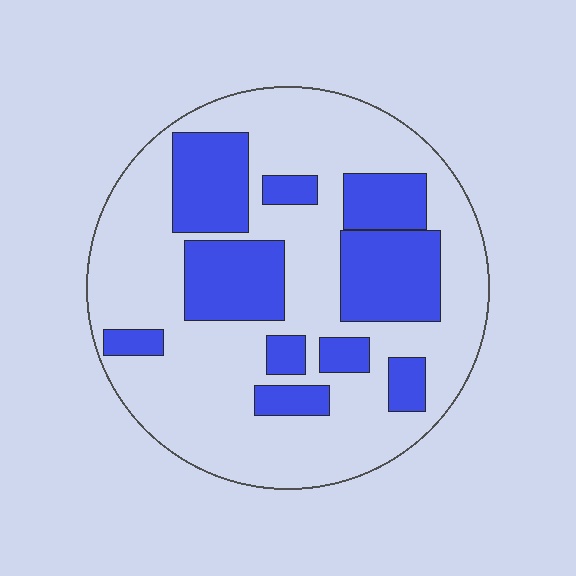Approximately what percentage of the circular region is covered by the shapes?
Approximately 30%.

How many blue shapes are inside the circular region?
10.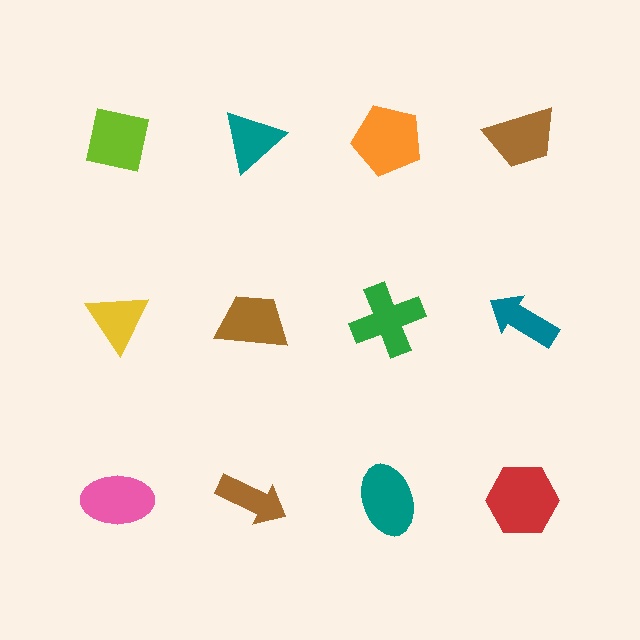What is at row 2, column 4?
A teal arrow.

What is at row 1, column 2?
A teal triangle.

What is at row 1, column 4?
A brown trapezoid.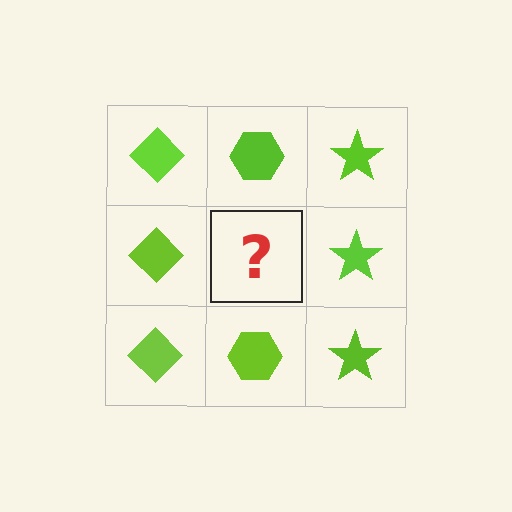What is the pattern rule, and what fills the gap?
The rule is that each column has a consistent shape. The gap should be filled with a lime hexagon.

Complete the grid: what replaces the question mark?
The question mark should be replaced with a lime hexagon.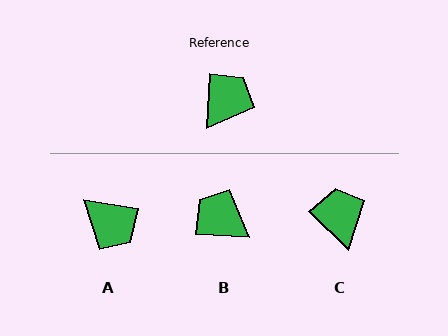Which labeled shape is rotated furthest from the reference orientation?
A, about 96 degrees away.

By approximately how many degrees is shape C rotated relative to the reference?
Approximately 48 degrees counter-clockwise.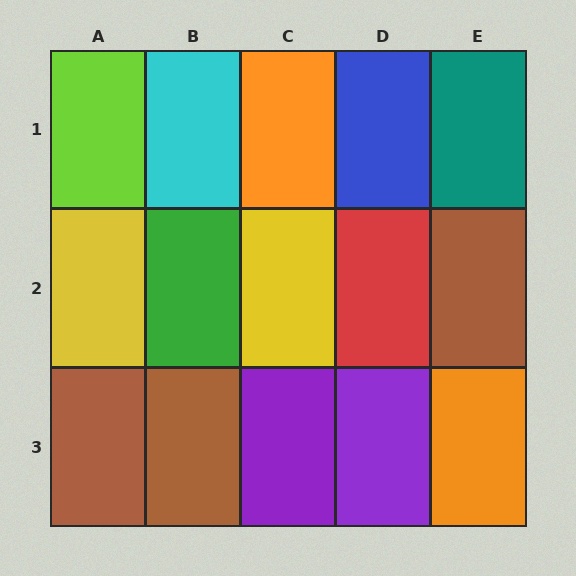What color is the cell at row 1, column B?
Cyan.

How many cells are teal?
1 cell is teal.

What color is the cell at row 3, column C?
Purple.